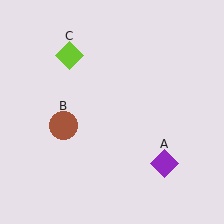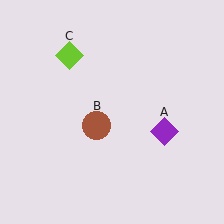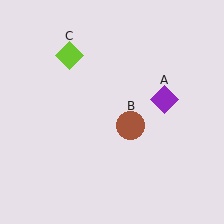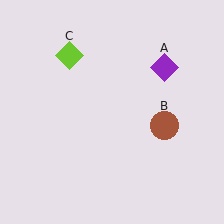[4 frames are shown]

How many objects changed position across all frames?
2 objects changed position: purple diamond (object A), brown circle (object B).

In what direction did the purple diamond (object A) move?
The purple diamond (object A) moved up.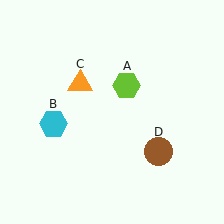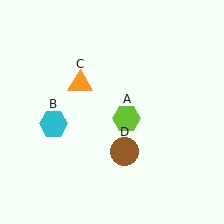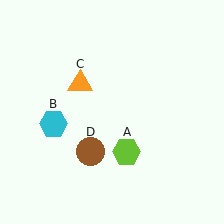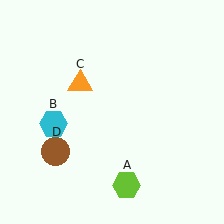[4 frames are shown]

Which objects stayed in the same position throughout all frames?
Cyan hexagon (object B) and orange triangle (object C) remained stationary.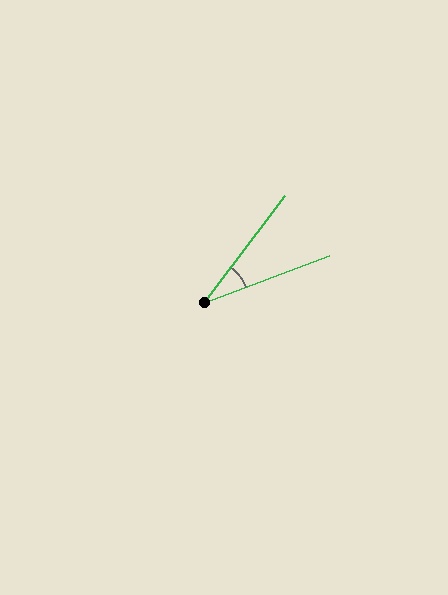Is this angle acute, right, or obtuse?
It is acute.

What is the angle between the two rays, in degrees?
Approximately 32 degrees.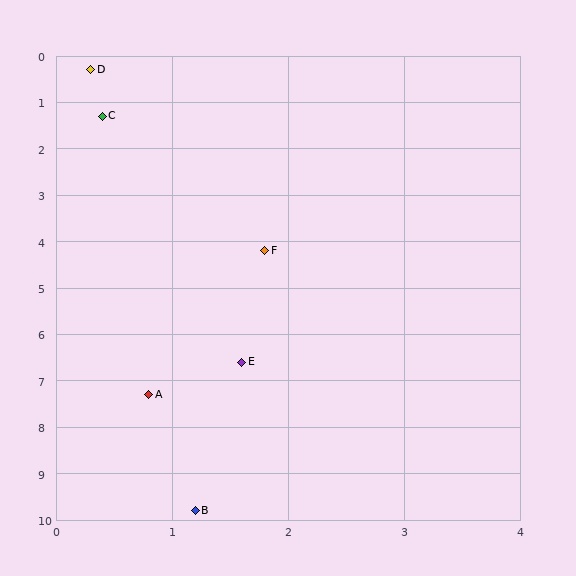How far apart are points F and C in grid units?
Points F and C are about 3.2 grid units apart.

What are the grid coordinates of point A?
Point A is at approximately (0.8, 7.3).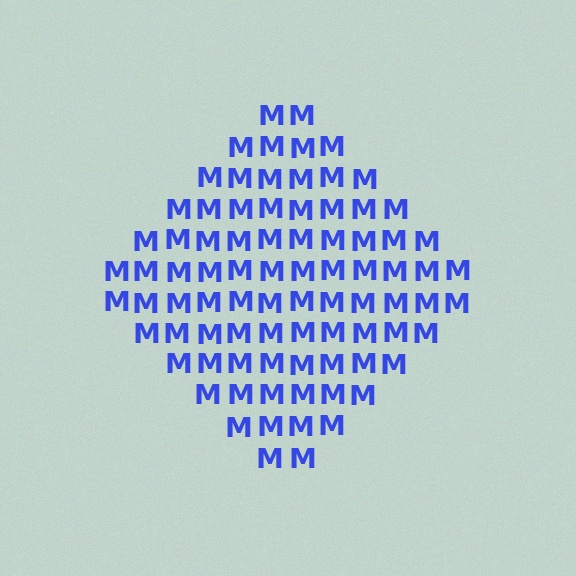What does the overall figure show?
The overall figure shows a diamond.